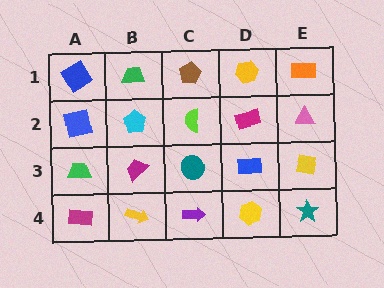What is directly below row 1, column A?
A blue square.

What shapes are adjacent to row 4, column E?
A yellow square (row 3, column E), a yellow hexagon (row 4, column D).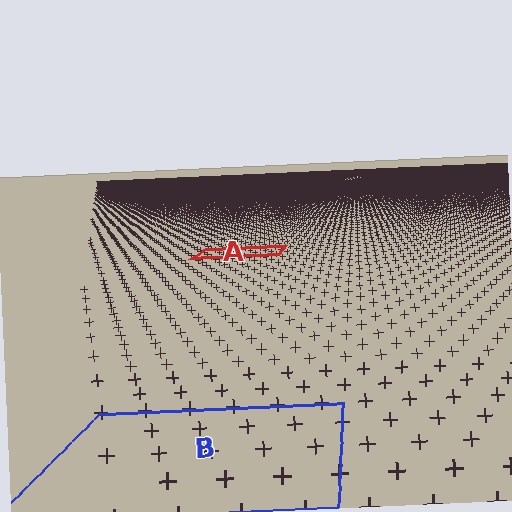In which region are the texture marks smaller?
The texture marks are smaller in region A, because it is farther away.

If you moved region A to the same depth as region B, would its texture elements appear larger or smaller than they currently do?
They would appear larger. At a closer depth, the same texture elements are projected at a bigger on-screen size.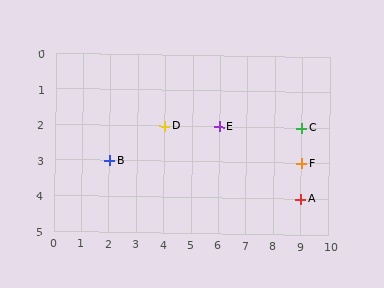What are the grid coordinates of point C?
Point C is at grid coordinates (9, 2).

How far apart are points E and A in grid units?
Points E and A are 3 columns and 2 rows apart (about 3.6 grid units diagonally).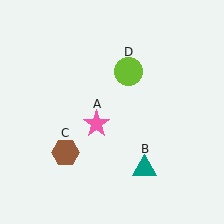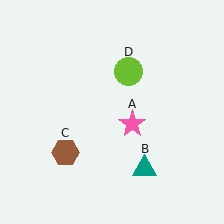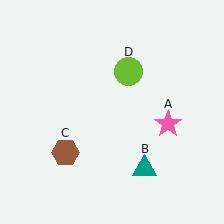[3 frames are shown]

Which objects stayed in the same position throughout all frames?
Teal triangle (object B) and brown hexagon (object C) and lime circle (object D) remained stationary.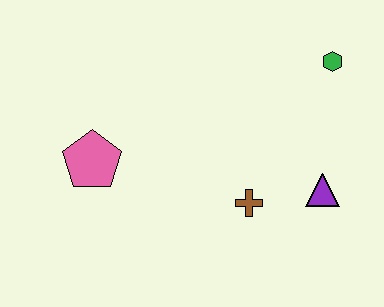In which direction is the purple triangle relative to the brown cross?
The purple triangle is to the right of the brown cross.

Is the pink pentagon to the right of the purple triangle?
No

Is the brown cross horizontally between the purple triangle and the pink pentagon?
Yes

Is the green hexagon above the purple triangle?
Yes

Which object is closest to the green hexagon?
The purple triangle is closest to the green hexagon.